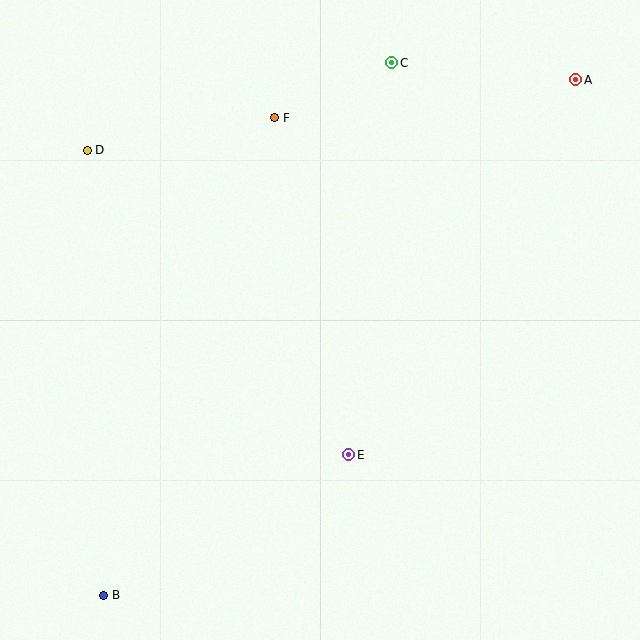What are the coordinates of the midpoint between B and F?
The midpoint between B and F is at (189, 356).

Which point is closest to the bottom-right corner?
Point E is closest to the bottom-right corner.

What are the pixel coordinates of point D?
Point D is at (87, 150).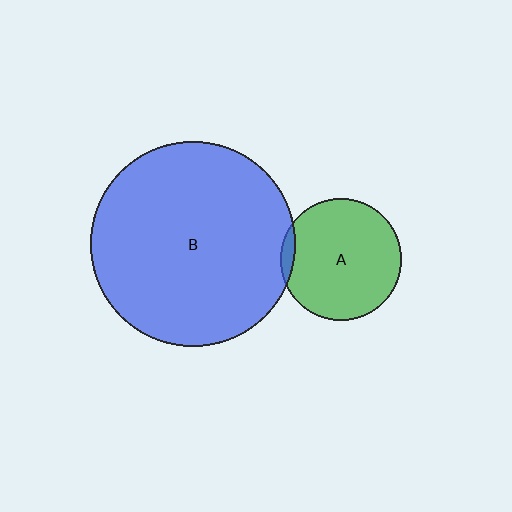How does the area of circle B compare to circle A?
Approximately 2.8 times.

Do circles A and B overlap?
Yes.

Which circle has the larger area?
Circle B (blue).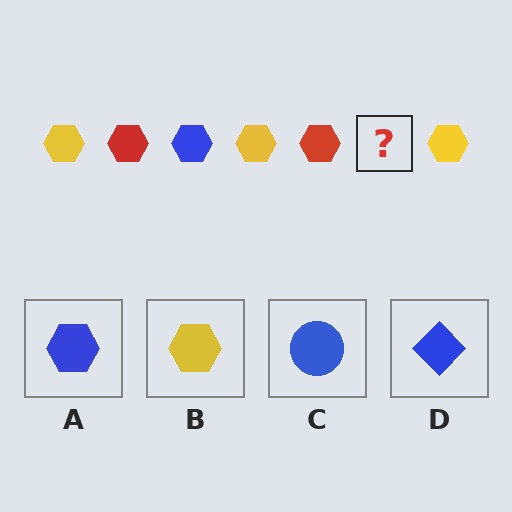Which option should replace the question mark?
Option A.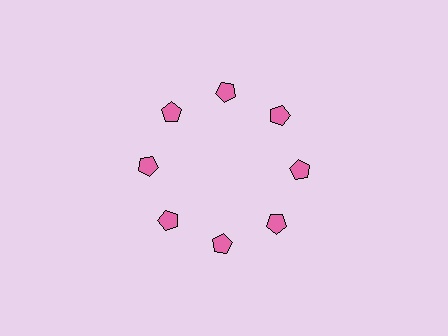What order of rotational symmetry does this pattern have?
This pattern has 8-fold rotational symmetry.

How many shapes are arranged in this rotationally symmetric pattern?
There are 8 shapes, arranged in 8 groups of 1.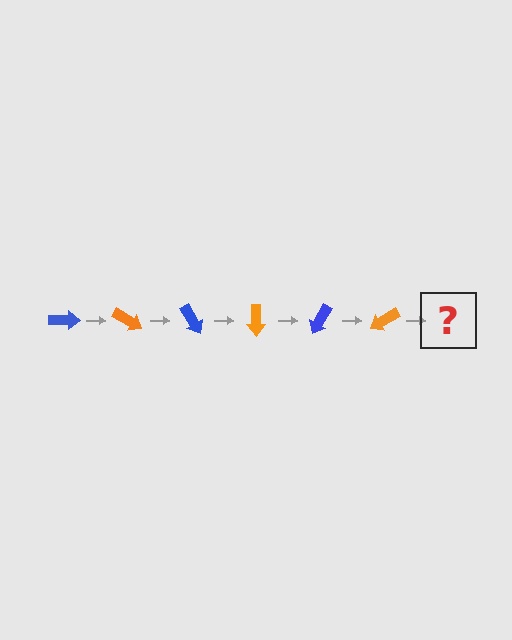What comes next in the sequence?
The next element should be a blue arrow, rotated 180 degrees from the start.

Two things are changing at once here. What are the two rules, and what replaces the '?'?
The two rules are that it rotates 30 degrees each step and the color cycles through blue and orange. The '?' should be a blue arrow, rotated 180 degrees from the start.